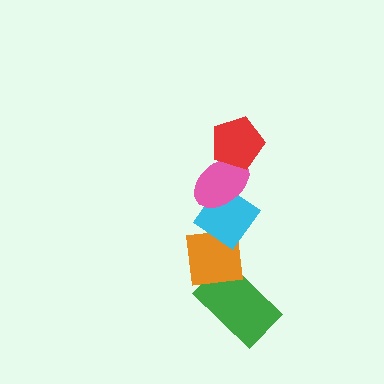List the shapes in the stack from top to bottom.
From top to bottom: the red pentagon, the pink ellipse, the cyan diamond, the orange square, the green rectangle.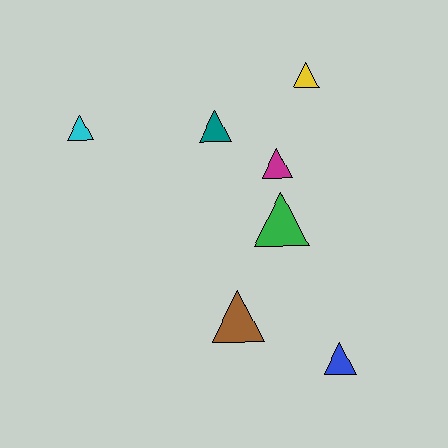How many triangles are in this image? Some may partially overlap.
There are 7 triangles.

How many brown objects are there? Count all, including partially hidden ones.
There is 1 brown object.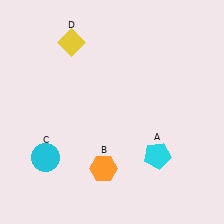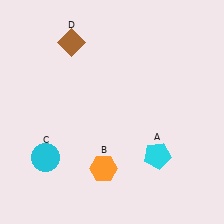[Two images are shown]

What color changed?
The diamond (D) changed from yellow in Image 1 to brown in Image 2.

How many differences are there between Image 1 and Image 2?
There is 1 difference between the two images.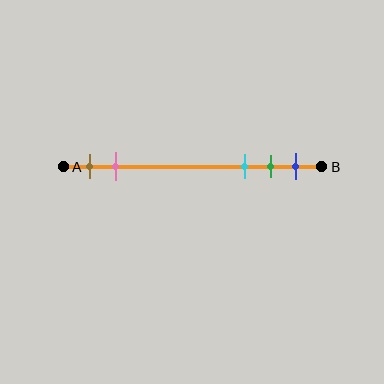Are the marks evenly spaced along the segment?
No, the marks are not evenly spaced.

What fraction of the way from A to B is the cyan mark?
The cyan mark is approximately 70% (0.7) of the way from A to B.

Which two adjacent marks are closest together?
The green and blue marks are the closest adjacent pair.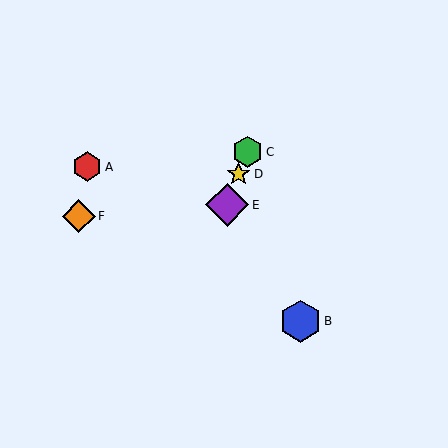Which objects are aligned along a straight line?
Objects C, D, E are aligned along a straight line.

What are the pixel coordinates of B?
Object B is at (300, 321).